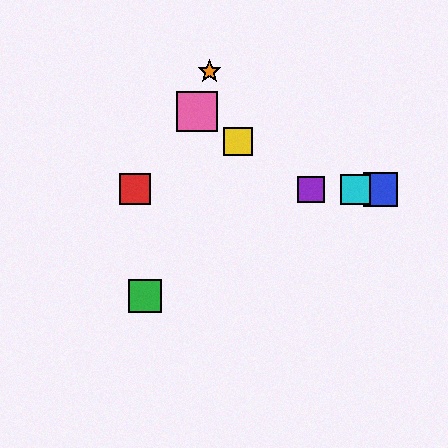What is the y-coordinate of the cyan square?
The cyan square is at y≈189.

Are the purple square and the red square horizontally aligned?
Yes, both are at y≈189.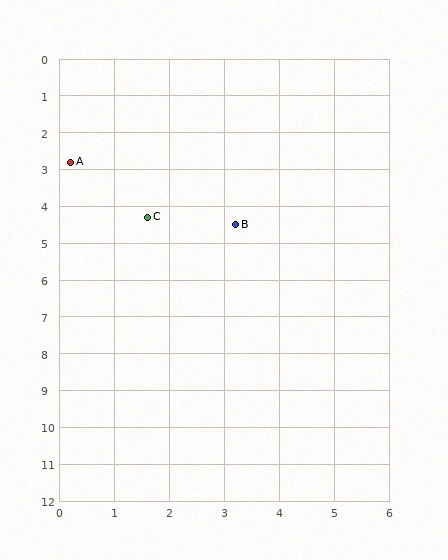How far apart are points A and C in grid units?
Points A and C are about 2.1 grid units apart.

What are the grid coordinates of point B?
Point B is at approximately (3.2, 4.5).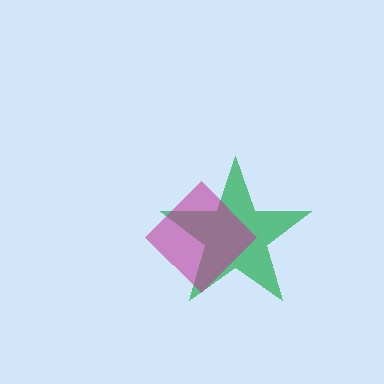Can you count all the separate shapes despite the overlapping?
Yes, there are 2 separate shapes.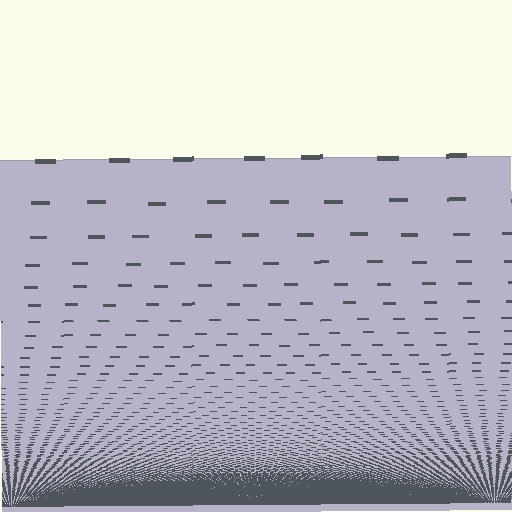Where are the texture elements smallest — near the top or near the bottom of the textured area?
Near the bottom.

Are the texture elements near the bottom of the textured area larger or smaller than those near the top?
Smaller. The gradient is inverted — elements near the bottom are smaller and denser.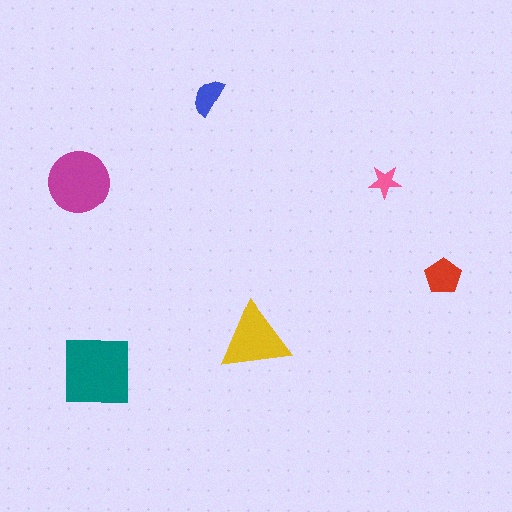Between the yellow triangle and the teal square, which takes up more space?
The teal square.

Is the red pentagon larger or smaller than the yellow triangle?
Smaller.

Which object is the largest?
The teal square.